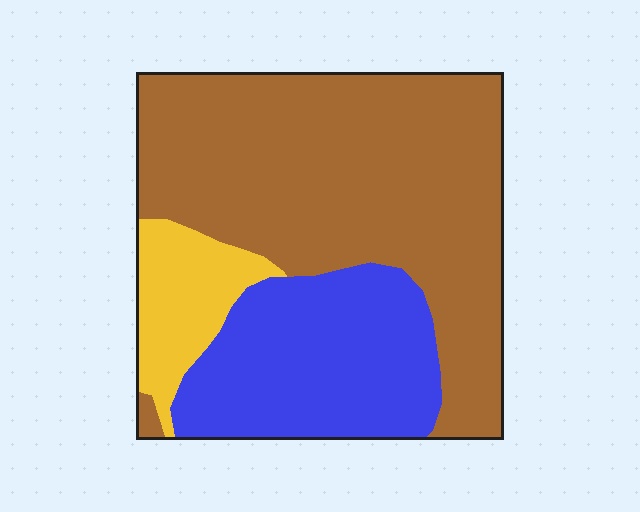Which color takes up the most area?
Brown, at roughly 60%.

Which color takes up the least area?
Yellow, at roughly 10%.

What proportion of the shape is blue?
Blue covers about 30% of the shape.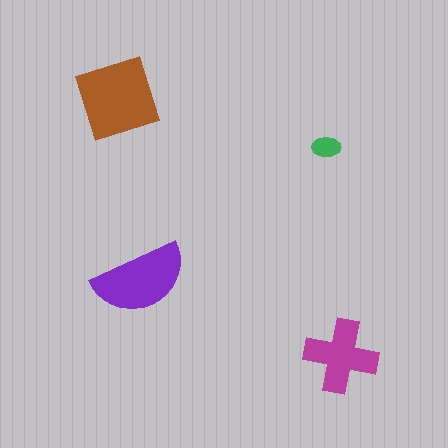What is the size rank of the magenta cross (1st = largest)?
3rd.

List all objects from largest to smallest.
The brown diamond, the purple semicircle, the magenta cross, the green ellipse.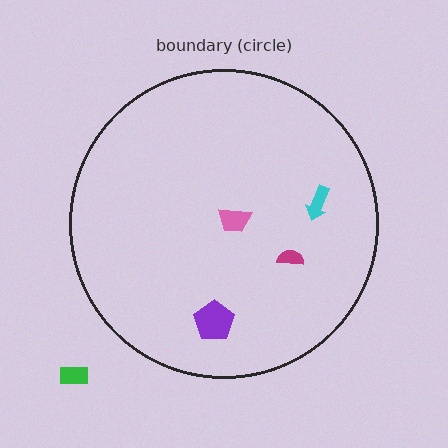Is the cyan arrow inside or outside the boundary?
Inside.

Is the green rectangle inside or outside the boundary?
Outside.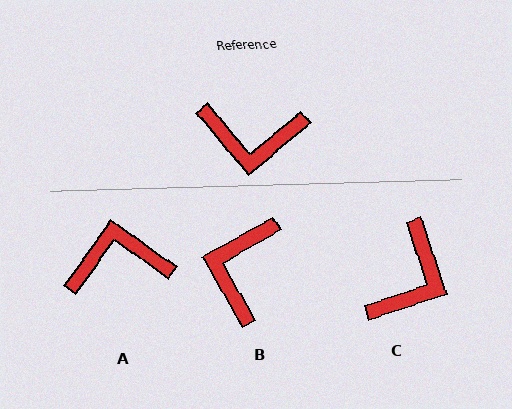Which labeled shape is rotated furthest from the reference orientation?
A, about 166 degrees away.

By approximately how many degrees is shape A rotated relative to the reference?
Approximately 166 degrees clockwise.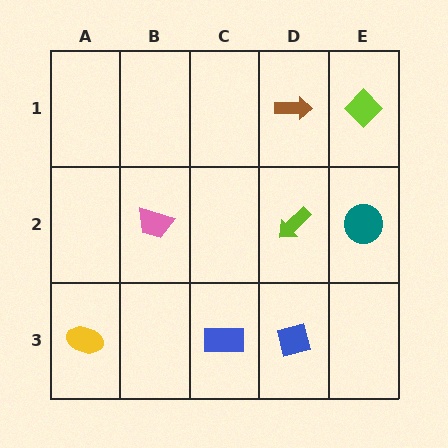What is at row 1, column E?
A lime diamond.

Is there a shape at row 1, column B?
No, that cell is empty.